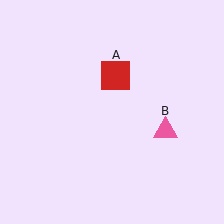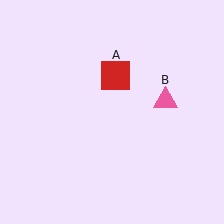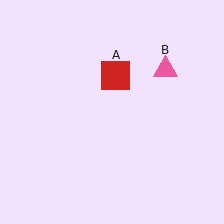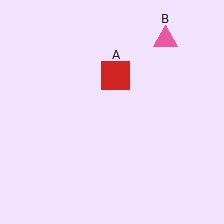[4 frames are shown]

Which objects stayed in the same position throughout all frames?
Red square (object A) remained stationary.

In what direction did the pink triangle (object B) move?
The pink triangle (object B) moved up.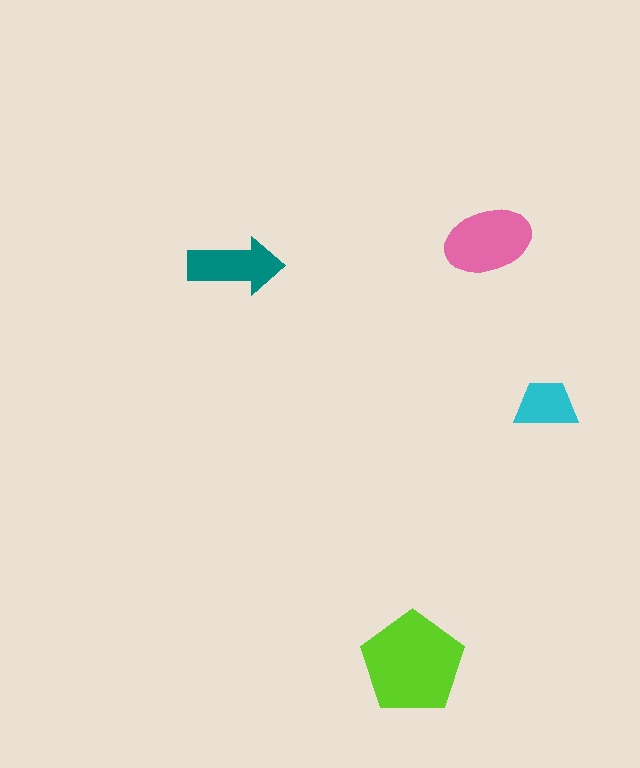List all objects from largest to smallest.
The lime pentagon, the pink ellipse, the teal arrow, the cyan trapezoid.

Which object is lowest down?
The lime pentagon is bottommost.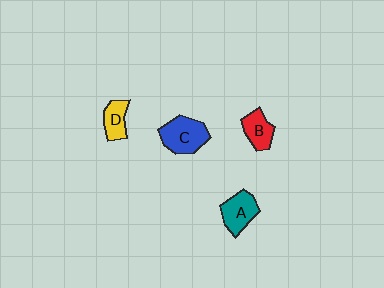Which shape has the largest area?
Shape C (blue).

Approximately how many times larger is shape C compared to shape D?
Approximately 1.7 times.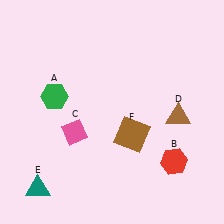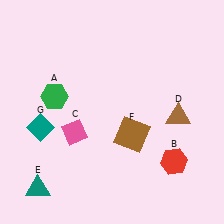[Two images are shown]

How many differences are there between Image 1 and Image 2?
There is 1 difference between the two images.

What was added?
A teal diamond (G) was added in Image 2.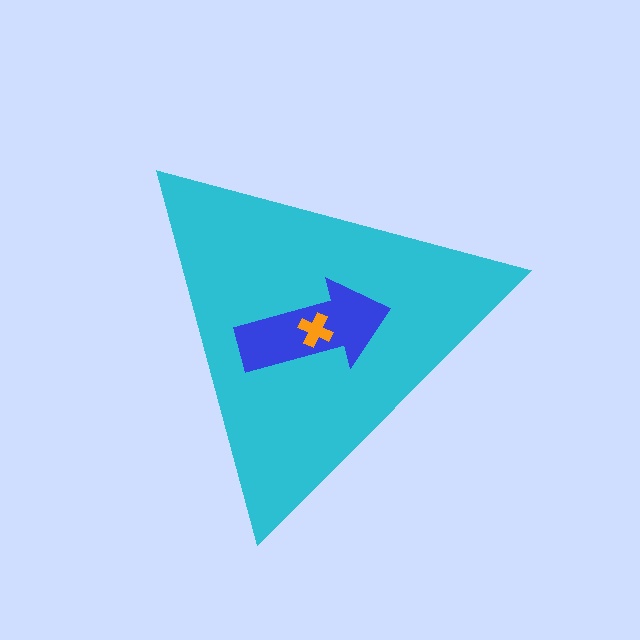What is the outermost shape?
The cyan triangle.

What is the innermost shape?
The orange cross.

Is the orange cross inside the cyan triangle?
Yes.